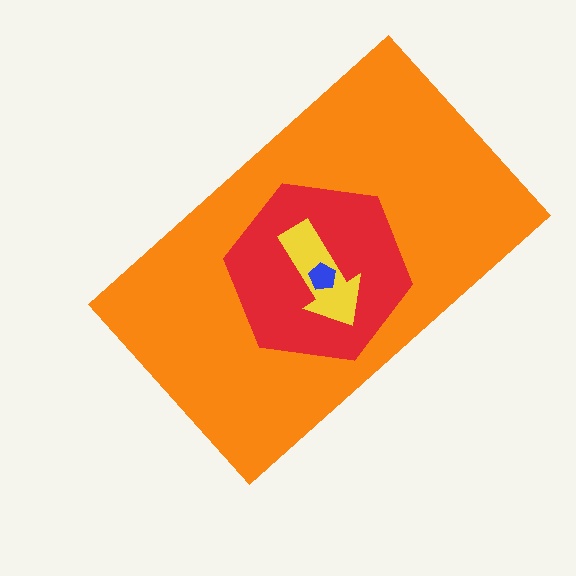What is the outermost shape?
The orange rectangle.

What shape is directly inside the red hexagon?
The yellow arrow.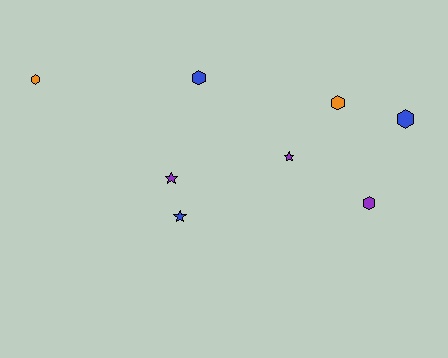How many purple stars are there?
There are 2 purple stars.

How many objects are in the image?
There are 8 objects.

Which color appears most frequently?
Blue, with 3 objects.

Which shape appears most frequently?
Hexagon, with 5 objects.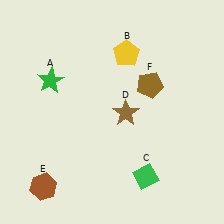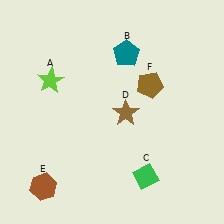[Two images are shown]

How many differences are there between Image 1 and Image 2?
There are 2 differences between the two images.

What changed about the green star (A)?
In Image 1, A is green. In Image 2, it changed to lime.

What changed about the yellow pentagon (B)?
In Image 1, B is yellow. In Image 2, it changed to teal.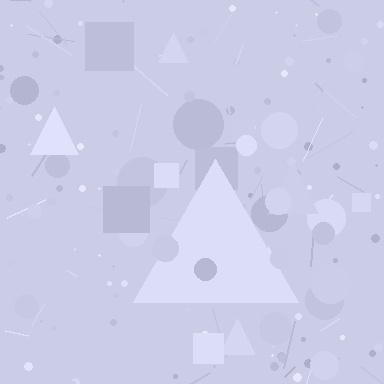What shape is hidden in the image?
A triangle is hidden in the image.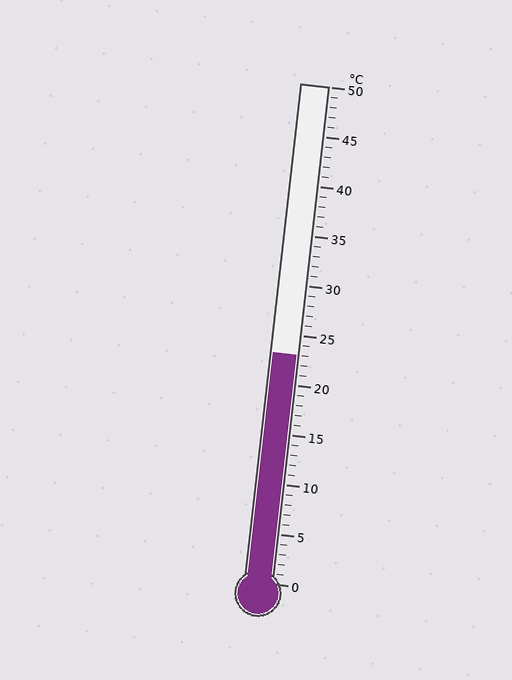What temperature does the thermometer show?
The thermometer shows approximately 23°C.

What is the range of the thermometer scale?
The thermometer scale ranges from 0°C to 50°C.